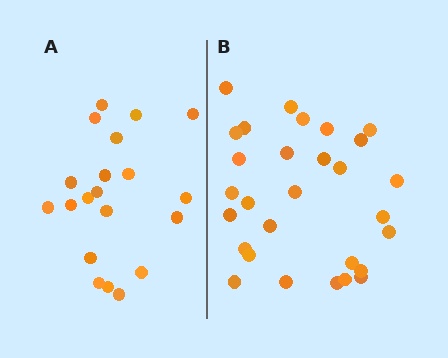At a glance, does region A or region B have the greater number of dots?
Region B (the right region) has more dots.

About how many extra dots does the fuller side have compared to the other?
Region B has roughly 8 or so more dots than region A.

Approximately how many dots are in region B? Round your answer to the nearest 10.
About 30 dots. (The exact count is 29, which rounds to 30.)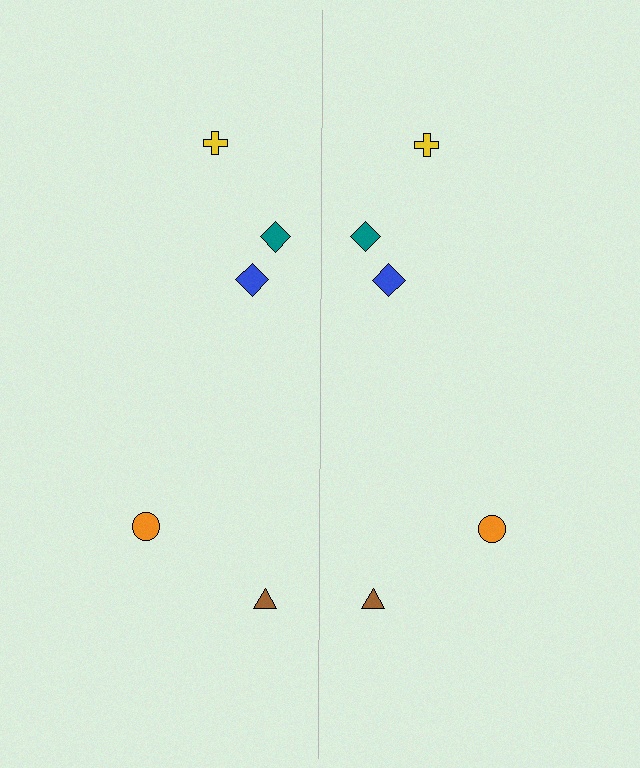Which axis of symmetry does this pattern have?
The pattern has a vertical axis of symmetry running through the center of the image.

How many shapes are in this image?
There are 10 shapes in this image.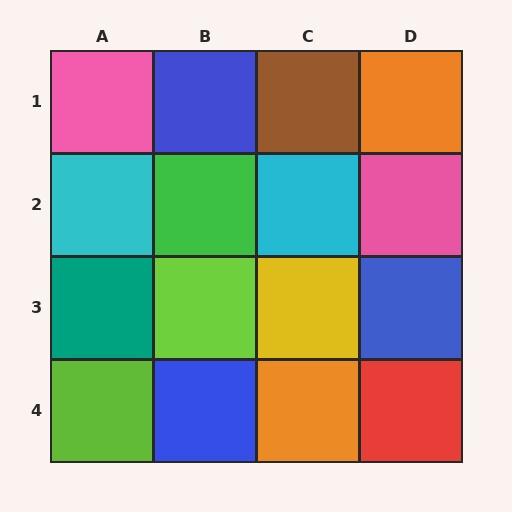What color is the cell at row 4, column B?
Blue.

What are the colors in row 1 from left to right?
Pink, blue, brown, orange.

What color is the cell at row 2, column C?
Cyan.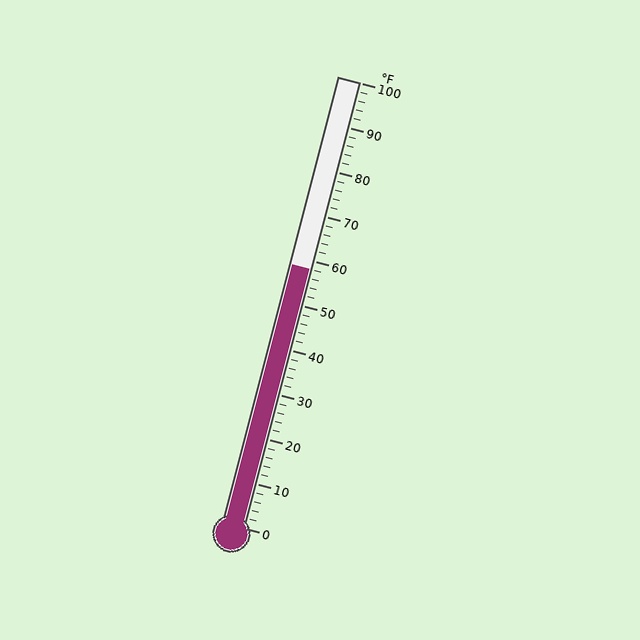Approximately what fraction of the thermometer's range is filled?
The thermometer is filled to approximately 60% of its range.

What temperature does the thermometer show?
The thermometer shows approximately 58°F.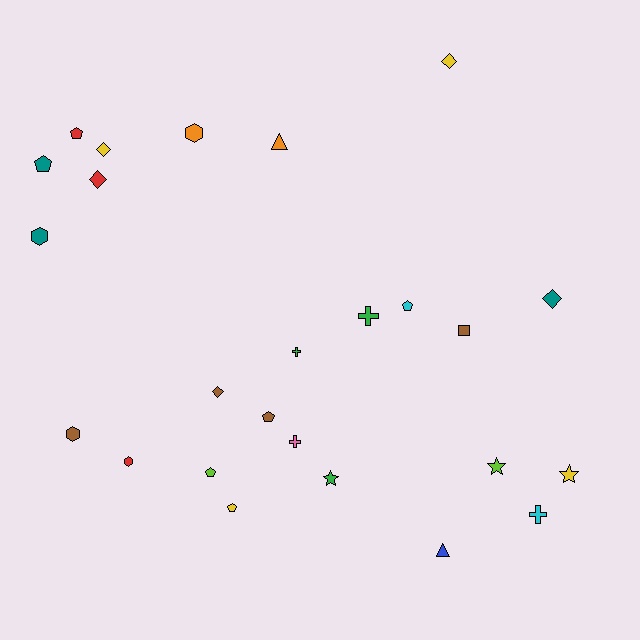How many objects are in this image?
There are 25 objects.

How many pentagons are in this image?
There are 6 pentagons.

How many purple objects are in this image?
There are no purple objects.